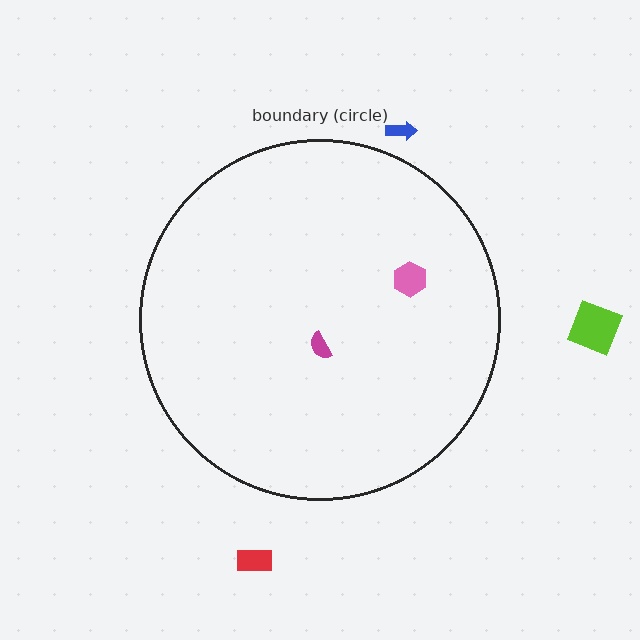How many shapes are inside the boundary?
2 inside, 3 outside.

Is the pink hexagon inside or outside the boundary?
Inside.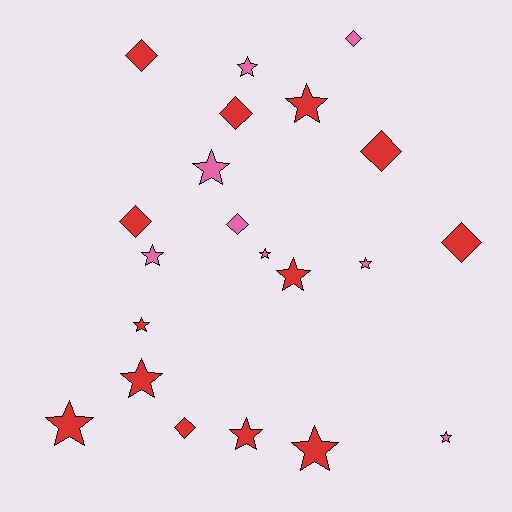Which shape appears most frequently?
Star, with 13 objects.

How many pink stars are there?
There are 6 pink stars.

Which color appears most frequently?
Red, with 13 objects.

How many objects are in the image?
There are 21 objects.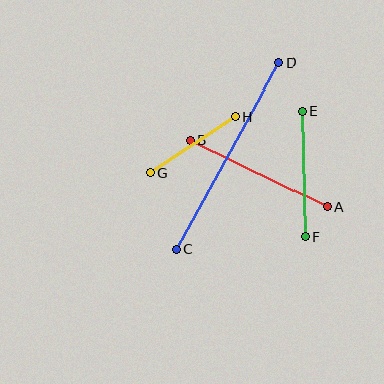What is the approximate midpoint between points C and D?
The midpoint is at approximately (228, 156) pixels.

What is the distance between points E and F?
The distance is approximately 126 pixels.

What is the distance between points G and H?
The distance is approximately 102 pixels.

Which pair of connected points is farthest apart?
Points C and D are farthest apart.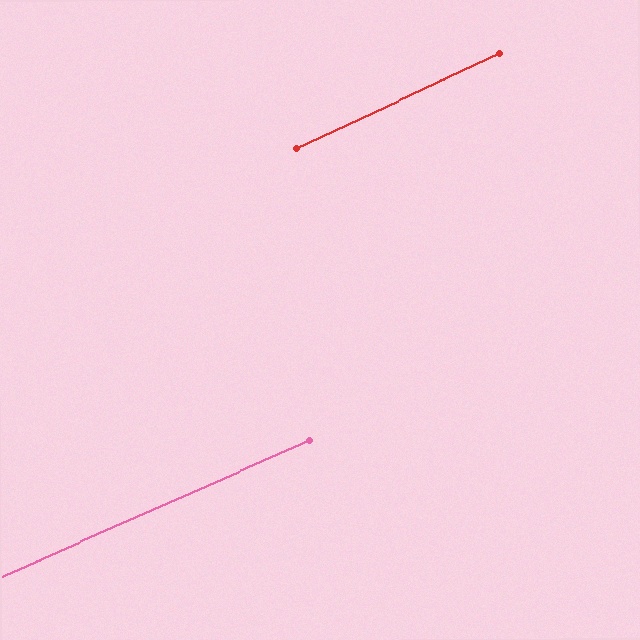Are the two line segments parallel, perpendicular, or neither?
Parallel — their directions differ by only 1.2°.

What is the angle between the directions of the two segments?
Approximately 1 degree.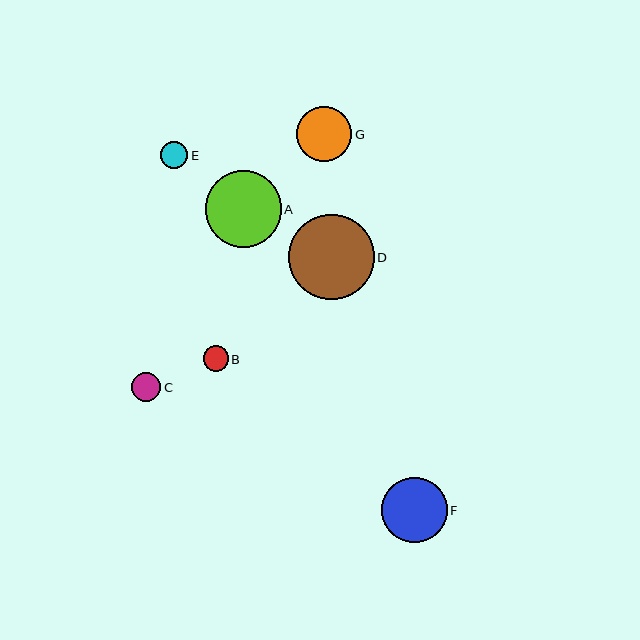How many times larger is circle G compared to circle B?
Circle G is approximately 2.2 times the size of circle B.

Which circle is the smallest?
Circle B is the smallest with a size of approximately 25 pixels.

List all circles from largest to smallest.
From largest to smallest: D, A, F, G, C, E, B.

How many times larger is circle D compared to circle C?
Circle D is approximately 3.0 times the size of circle C.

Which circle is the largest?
Circle D is the largest with a size of approximately 86 pixels.